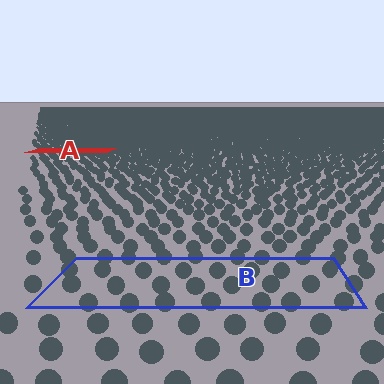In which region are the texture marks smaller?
The texture marks are smaller in region A, because it is farther away.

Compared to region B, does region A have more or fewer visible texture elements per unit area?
Region A has more texture elements per unit area — they are packed more densely because it is farther away.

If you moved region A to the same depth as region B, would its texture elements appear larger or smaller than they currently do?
They would appear larger. At a closer depth, the same texture elements are projected at a bigger on-screen size.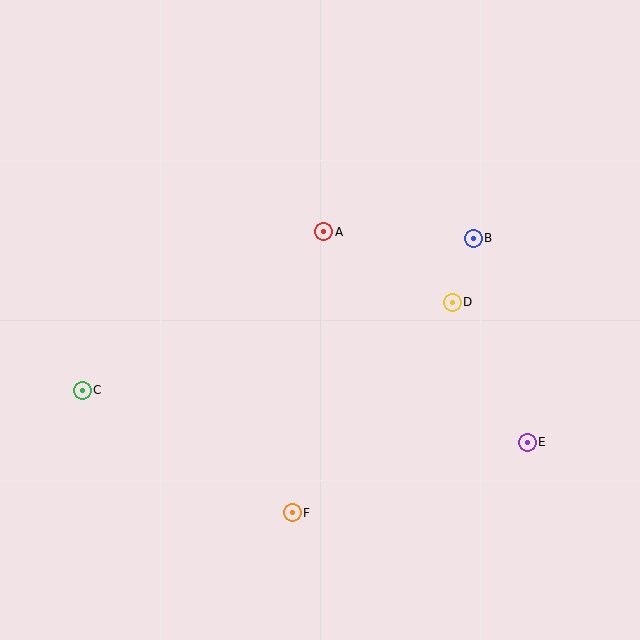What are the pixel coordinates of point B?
Point B is at (473, 238).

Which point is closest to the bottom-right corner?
Point E is closest to the bottom-right corner.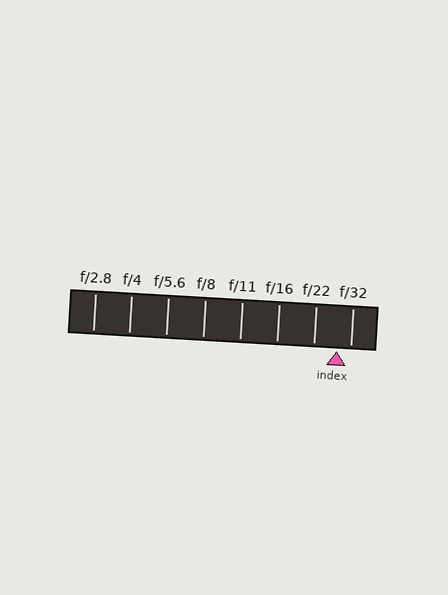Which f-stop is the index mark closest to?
The index mark is closest to f/32.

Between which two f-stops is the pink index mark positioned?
The index mark is between f/22 and f/32.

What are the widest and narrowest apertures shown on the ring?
The widest aperture shown is f/2.8 and the narrowest is f/32.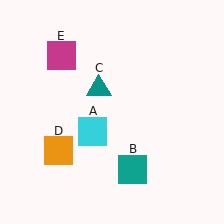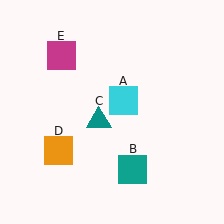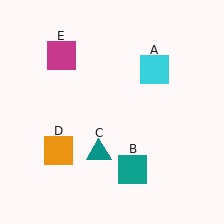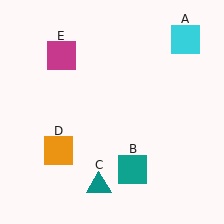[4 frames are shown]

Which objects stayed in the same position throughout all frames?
Teal square (object B) and orange square (object D) and magenta square (object E) remained stationary.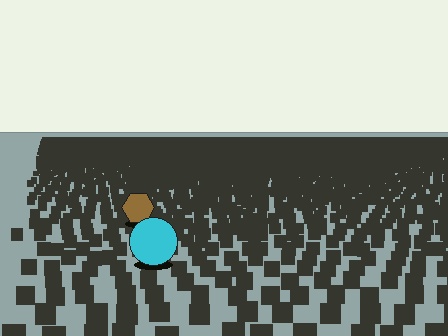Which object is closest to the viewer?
The cyan circle is closest. The texture marks near it are larger and more spread out.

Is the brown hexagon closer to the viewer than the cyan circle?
No. The cyan circle is closer — you can tell from the texture gradient: the ground texture is coarser near it.